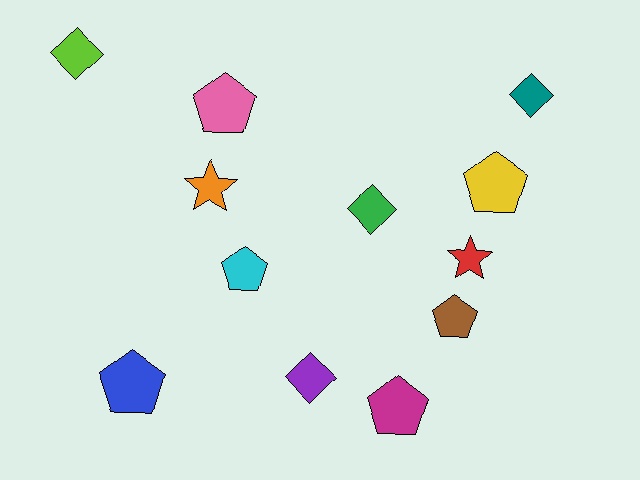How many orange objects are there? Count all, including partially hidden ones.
There is 1 orange object.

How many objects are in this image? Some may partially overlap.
There are 12 objects.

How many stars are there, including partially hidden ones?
There are 2 stars.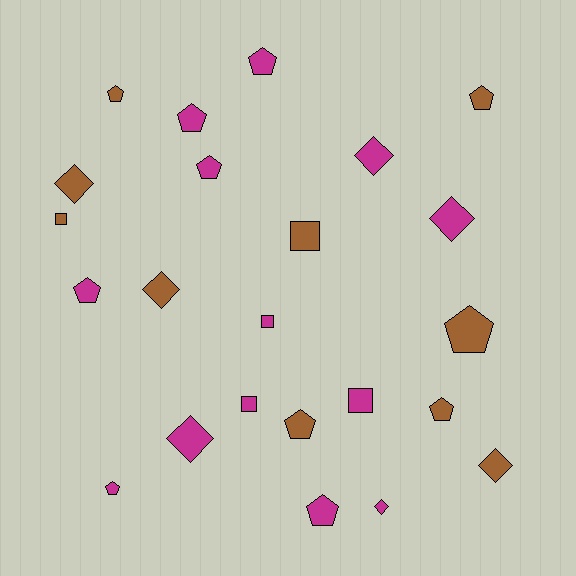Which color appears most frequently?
Magenta, with 13 objects.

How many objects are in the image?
There are 23 objects.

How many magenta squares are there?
There are 3 magenta squares.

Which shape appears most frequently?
Pentagon, with 11 objects.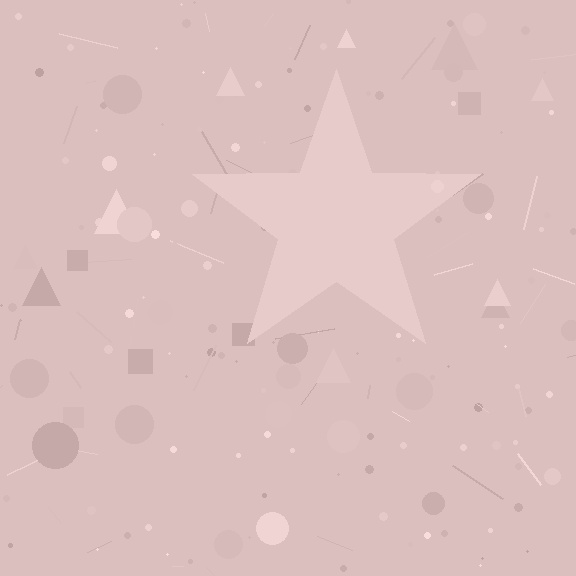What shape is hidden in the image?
A star is hidden in the image.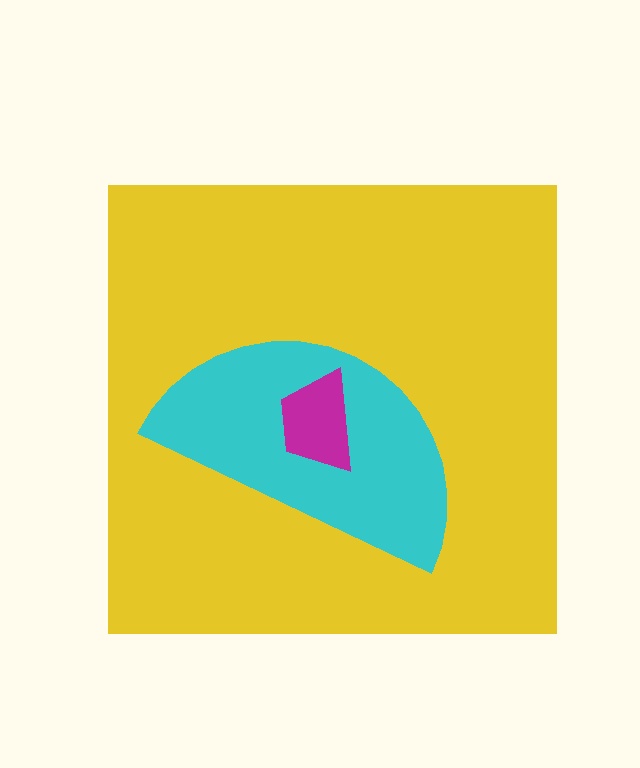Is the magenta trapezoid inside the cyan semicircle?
Yes.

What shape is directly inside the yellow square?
The cyan semicircle.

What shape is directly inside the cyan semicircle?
The magenta trapezoid.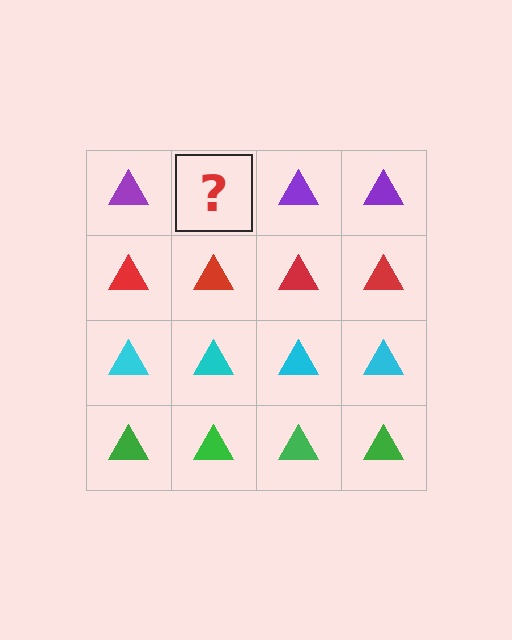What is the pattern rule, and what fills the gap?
The rule is that each row has a consistent color. The gap should be filled with a purple triangle.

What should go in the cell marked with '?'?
The missing cell should contain a purple triangle.